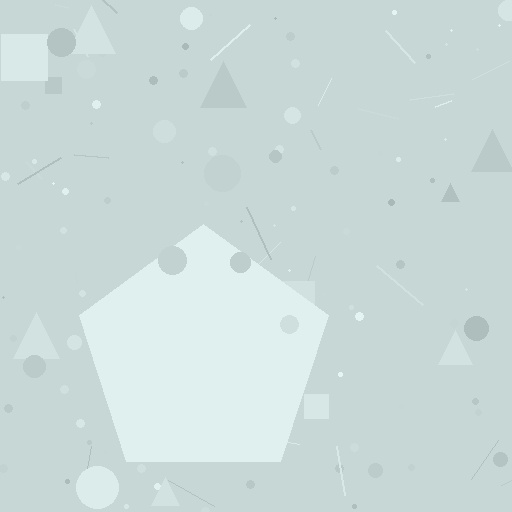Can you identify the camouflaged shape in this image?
The camouflaged shape is a pentagon.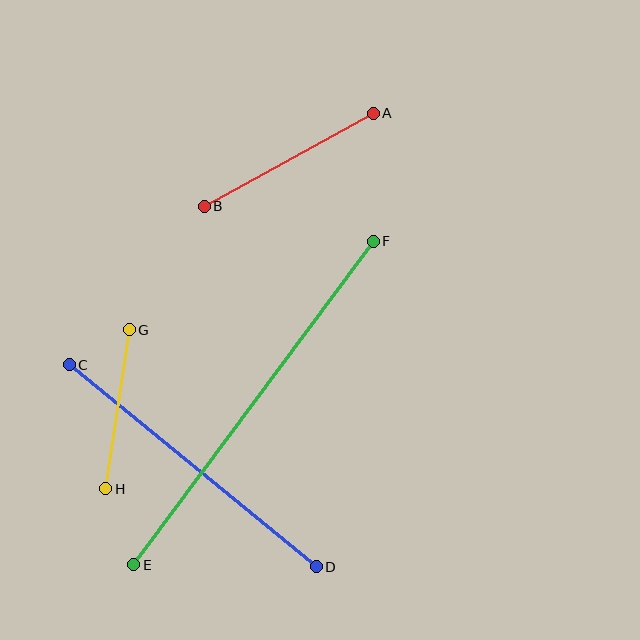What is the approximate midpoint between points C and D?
The midpoint is at approximately (193, 466) pixels.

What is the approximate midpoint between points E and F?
The midpoint is at approximately (253, 403) pixels.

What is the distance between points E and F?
The distance is approximately 403 pixels.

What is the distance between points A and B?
The distance is approximately 193 pixels.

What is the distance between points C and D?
The distance is approximately 319 pixels.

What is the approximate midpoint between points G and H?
The midpoint is at approximately (117, 409) pixels.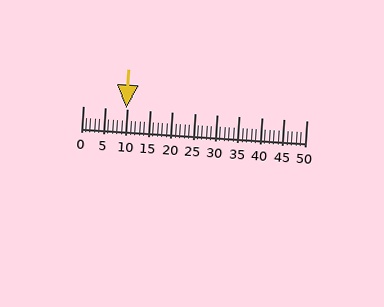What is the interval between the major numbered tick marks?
The major tick marks are spaced 5 units apart.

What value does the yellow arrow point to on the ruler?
The yellow arrow points to approximately 10.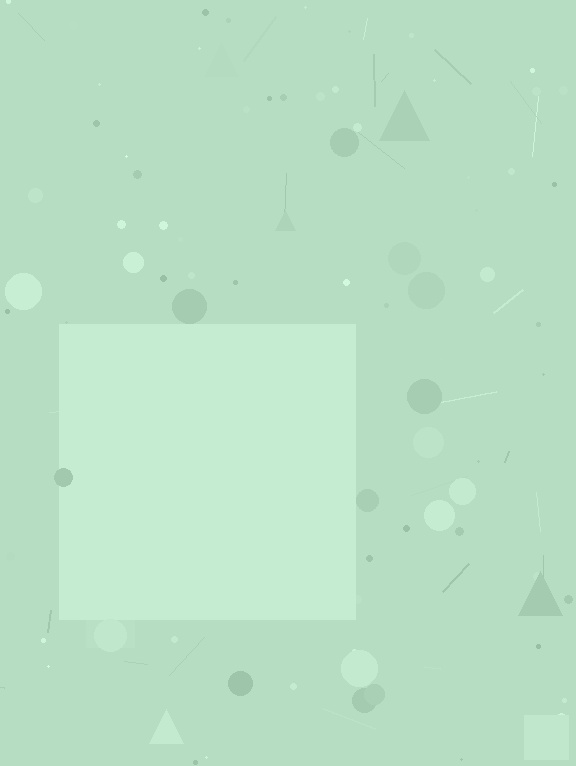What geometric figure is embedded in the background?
A square is embedded in the background.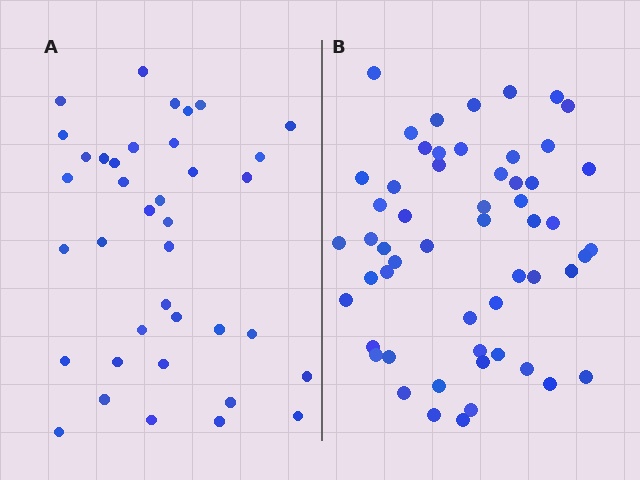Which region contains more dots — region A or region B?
Region B (the right region) has more dots.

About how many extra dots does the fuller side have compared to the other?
Region B has approximately 15 more dots than region A.